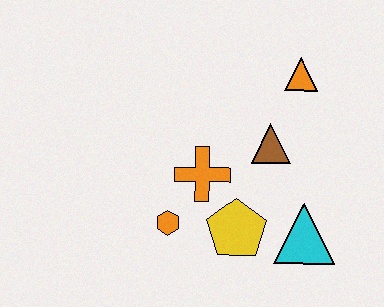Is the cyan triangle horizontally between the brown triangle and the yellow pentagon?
No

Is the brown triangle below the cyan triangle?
No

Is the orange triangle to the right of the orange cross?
Yes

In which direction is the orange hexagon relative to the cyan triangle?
The orange hexagon is to the left of the cyan triangle.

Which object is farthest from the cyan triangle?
The orange triangle is farthest from the cyan triangle.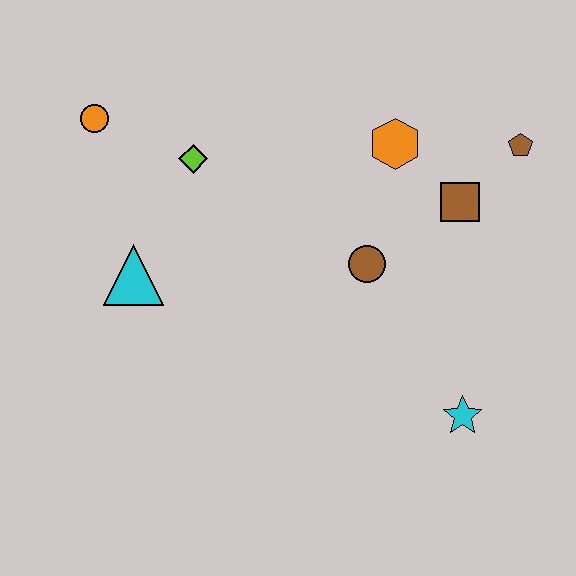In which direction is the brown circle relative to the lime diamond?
The brown circle is to the right of the lime diamond.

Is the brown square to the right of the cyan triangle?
Yes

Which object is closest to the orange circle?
The lime diamond is closest to the orange circle.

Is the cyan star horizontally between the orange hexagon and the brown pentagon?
Yes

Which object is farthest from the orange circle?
The cyan star is farthest from the orange circle.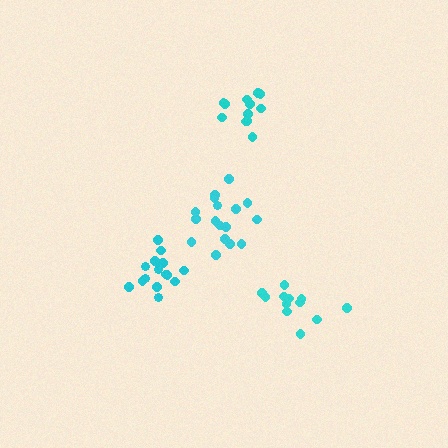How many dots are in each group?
Group 1: 15 dots, Group 2: 12 dots, Group 3: 17 dots, Group 4: 12 dots (56 total).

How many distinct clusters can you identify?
There are 4 distinct clusters.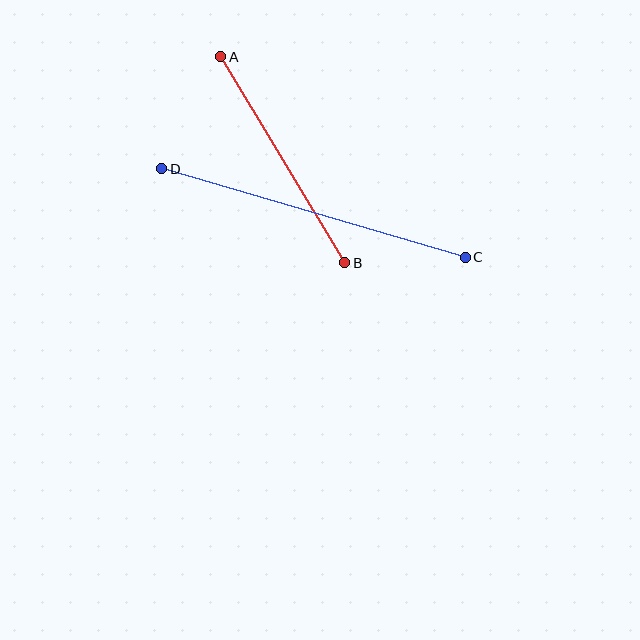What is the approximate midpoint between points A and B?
The midpoint is at approximately (283, 160) pixels.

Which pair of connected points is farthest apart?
Points C and D are farthest apart.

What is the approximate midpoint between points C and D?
The midpoint is at approximately (314, 213) pixels.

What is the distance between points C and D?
The distance is approximately 316 pixels.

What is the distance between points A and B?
The distance is approximately 241 pixels.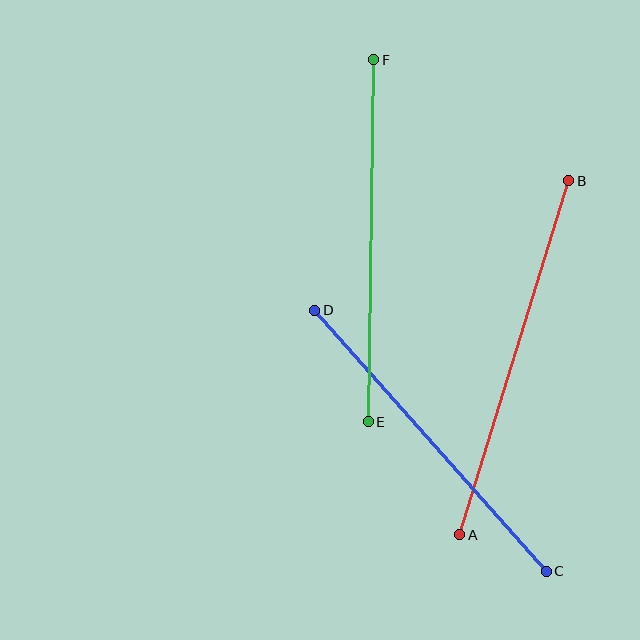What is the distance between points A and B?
The distance is approximately 370 pixels.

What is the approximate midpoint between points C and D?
The midpoint is at approximately (431, 441) pixels.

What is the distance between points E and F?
The distance is approximately 362 pixels.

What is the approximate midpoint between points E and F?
The midpoint is at approximately (371, 241) pixels.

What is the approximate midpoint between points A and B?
The midpoint is at approximately (514, 358) pixels.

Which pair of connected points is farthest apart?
Points A and B are farthest apart.